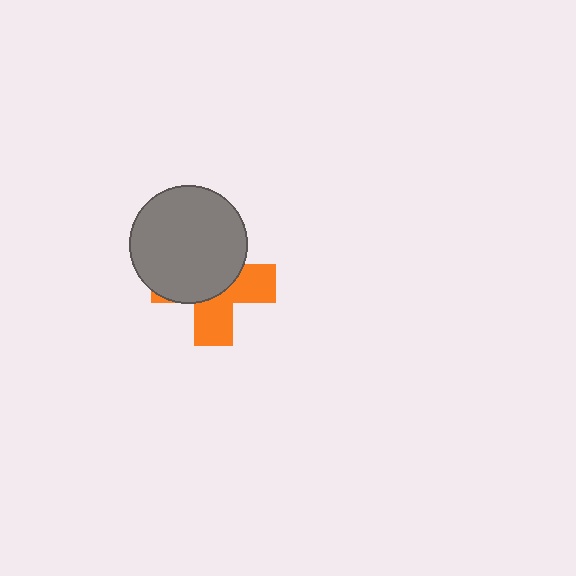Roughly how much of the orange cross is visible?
A small part of it is visible (roughly 44%).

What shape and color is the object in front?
The object in front is a gray circle.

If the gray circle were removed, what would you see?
You would see the complete orange cross.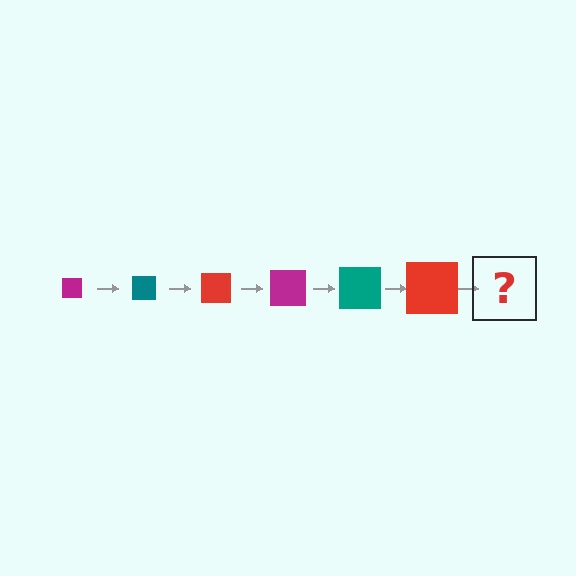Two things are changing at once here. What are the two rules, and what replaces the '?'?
The two rules are that the square grows larger each step and the color cycles through magenta, teal, and red. The '?' should be a magenta square, larger than the previous one.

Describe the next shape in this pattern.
It should be a magenta square, larger than the previous one.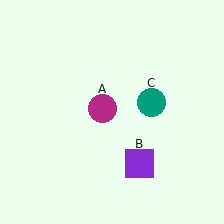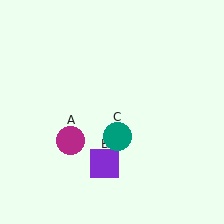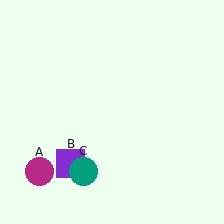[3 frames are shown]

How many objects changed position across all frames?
3 objects changed position: magenta circle (object A), purple square (object B), teal circle (object C).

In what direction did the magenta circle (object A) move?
The magenta circle (object A) moved down and to the left.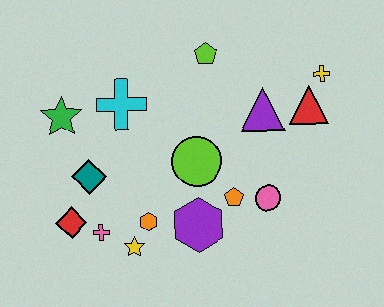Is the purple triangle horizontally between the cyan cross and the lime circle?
No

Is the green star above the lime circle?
Yes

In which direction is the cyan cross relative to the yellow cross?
The cyan cross is to the left of the yellow cross.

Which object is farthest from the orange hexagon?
The yellow cross is farthest from the orange hexagon.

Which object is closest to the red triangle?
The yellow cross is closest to the red triangle.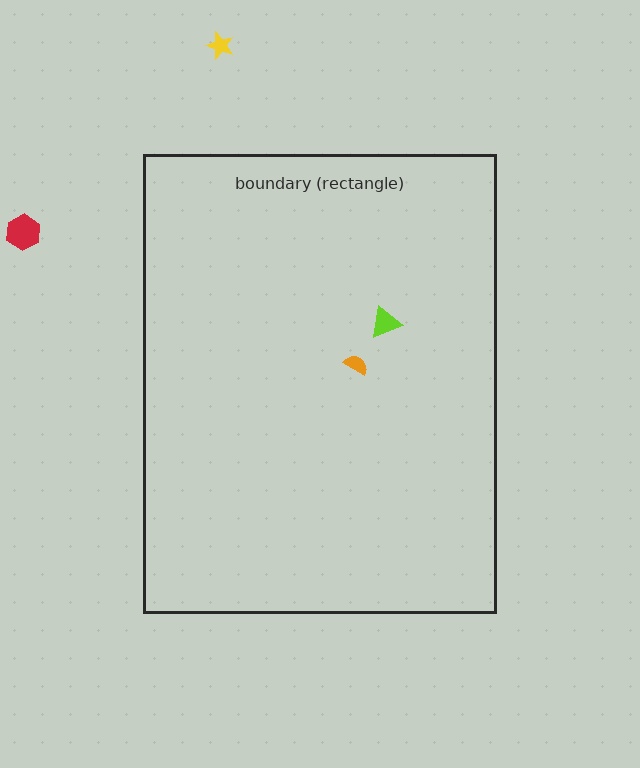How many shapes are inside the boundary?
2 inside, 2 outside.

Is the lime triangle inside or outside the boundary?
Inside.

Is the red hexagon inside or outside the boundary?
Outside.